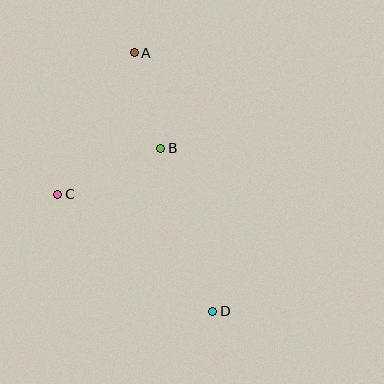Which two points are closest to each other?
Points A and B are closest to each other.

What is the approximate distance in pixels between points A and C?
The distance between A and C is approximately 161 pixels.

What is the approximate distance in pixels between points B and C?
The distance between B and C is approximately 113 pixels.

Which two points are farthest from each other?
Points A and D are farthest from each other.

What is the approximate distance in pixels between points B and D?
The distance between B and D is approximately 171 pixels.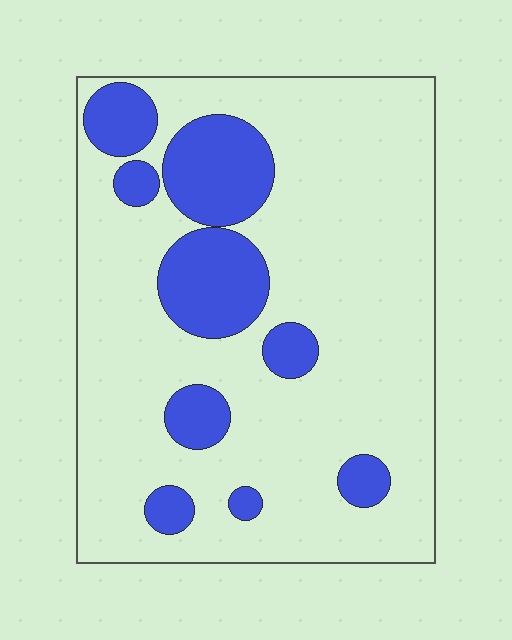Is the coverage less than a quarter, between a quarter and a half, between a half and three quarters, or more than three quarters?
Less than a quarter.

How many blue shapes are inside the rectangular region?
9.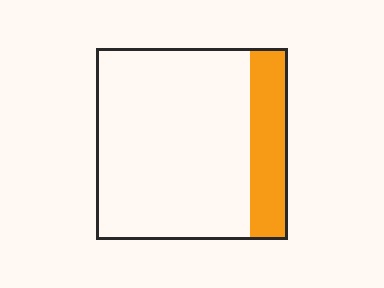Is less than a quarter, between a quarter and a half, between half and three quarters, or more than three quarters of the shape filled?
Less than a quarter.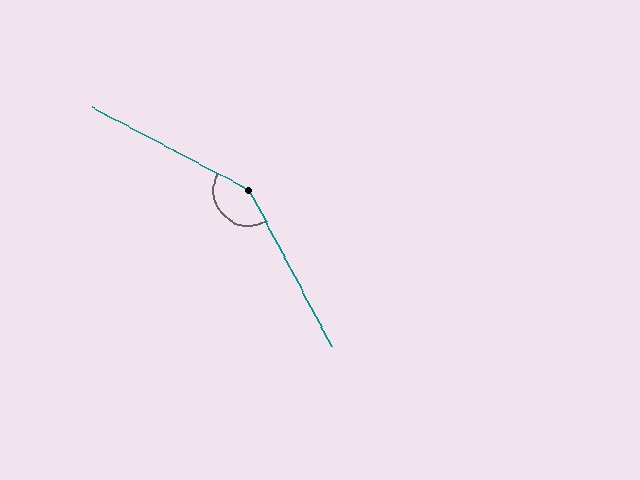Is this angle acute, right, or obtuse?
It is obtuse.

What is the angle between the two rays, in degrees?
Approximately 146 degrees.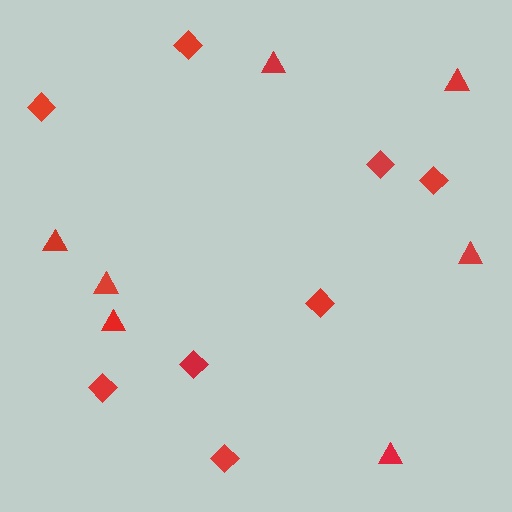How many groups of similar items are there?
There are 2 groups: one group of diamonds (8) and one group of triangles (7).